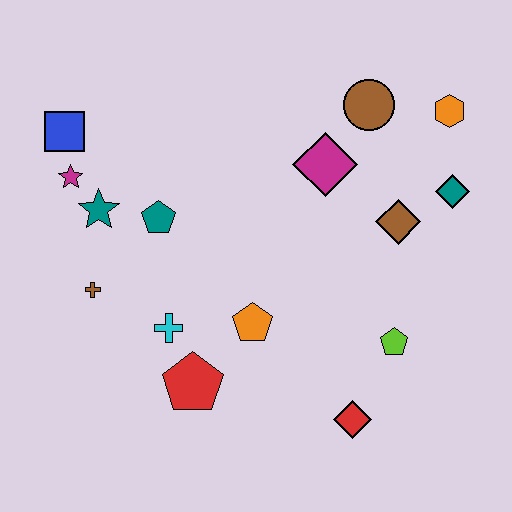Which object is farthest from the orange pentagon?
The orange hexagon is farthest from the orange pentagon.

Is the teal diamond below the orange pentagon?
No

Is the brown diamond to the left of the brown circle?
No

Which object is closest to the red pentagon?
The cyan cross is closest to the red pentagon.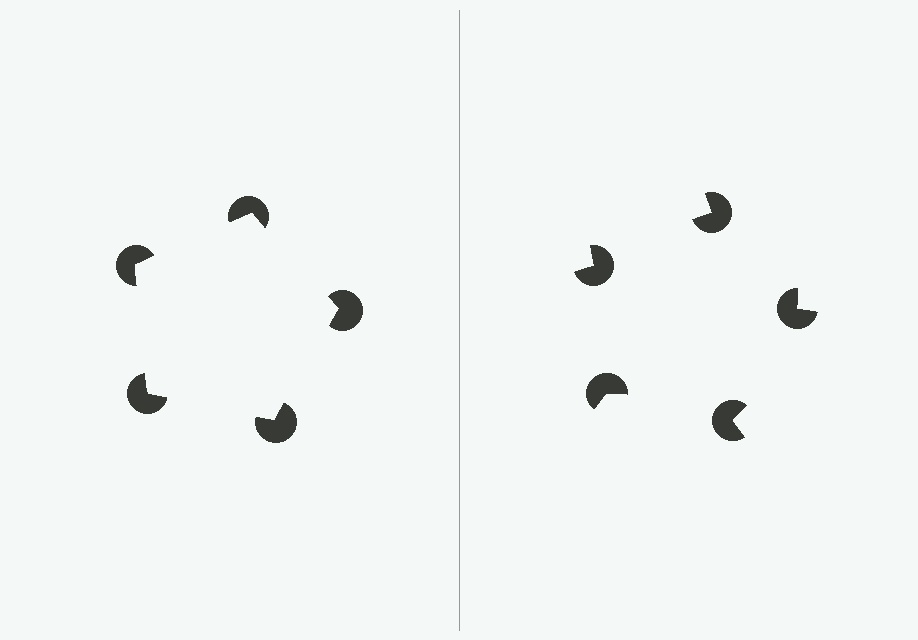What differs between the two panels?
The pac-man discs are positioned identically on both sides; only the wedge orientations differ. On the left they align to a pentagon; on the right they are misaligned.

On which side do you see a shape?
An illusory pentagon appears on the left side. On the right side the wedge cuts are rotated, so no coherent shape forms.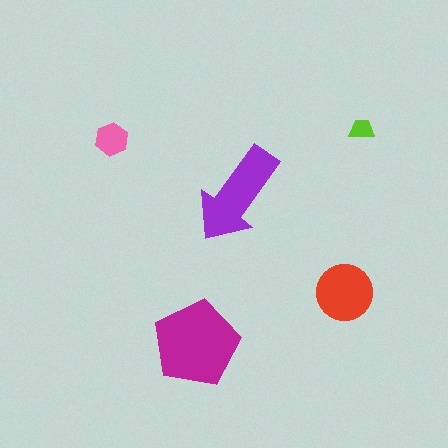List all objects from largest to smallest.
The magenta pentagon, the purple arrow, the red circle, the pink hexagon, the lime trapezoid.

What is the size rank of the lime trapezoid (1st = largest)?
5th.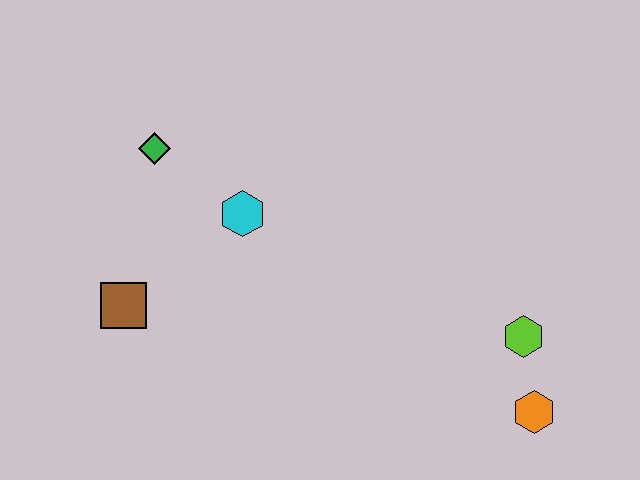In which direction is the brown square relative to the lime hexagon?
The brown square is to the left of the lime hexagon.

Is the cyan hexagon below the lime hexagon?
No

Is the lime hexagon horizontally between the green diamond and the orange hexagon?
Yes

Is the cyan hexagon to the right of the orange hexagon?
No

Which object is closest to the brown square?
The cyan hexagon is closest to the brown square.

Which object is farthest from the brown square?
The orange hexagon is farthest from the brown square.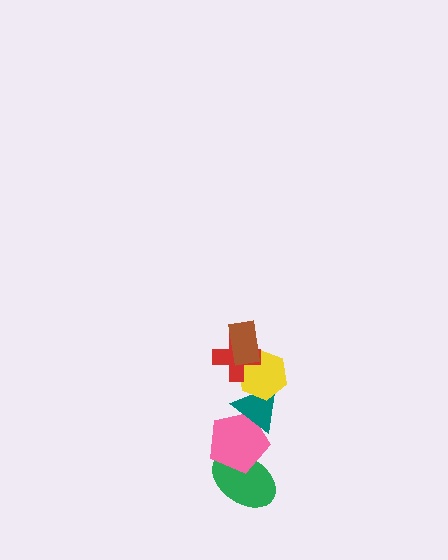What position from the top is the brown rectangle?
The brown rectangle is 1st from the top.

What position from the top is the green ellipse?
The green ellipse is 6th from the top.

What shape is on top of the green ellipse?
The pink pentagon is on top of the green ellipse.